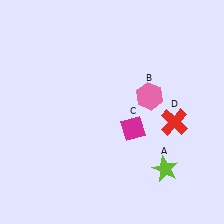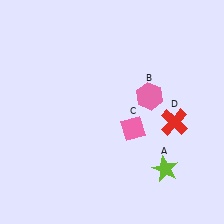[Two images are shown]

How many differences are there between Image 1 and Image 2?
There is 1 difference between the two images.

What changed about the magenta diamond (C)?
In Image 1, C is magenta. In Image 2, it changed to pink.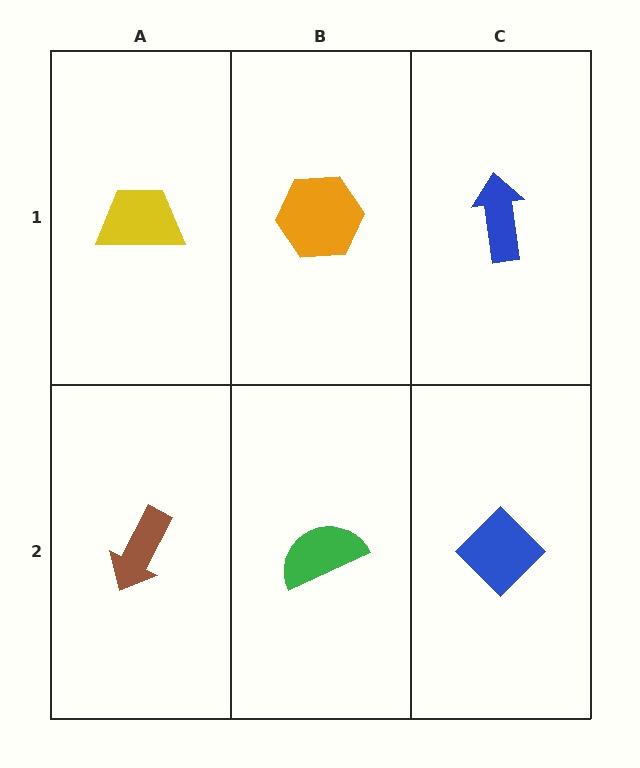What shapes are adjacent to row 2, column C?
A blue arrow (row 1, column C), a green semicircle (row 2, column B).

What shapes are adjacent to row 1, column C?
A blue diamond (row 2, column C), an orange hexagon (row 1, column B).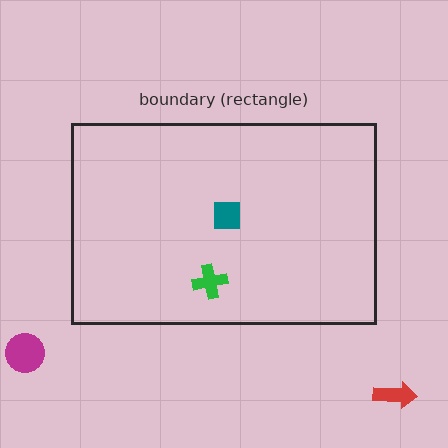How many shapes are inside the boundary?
2 inside, 2 outside.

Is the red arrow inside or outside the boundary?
Outside.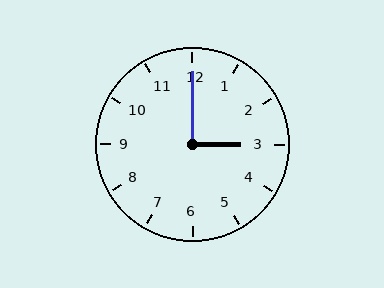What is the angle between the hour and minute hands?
Approximately 90 degrees.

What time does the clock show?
3:00.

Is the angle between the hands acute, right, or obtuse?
It is right.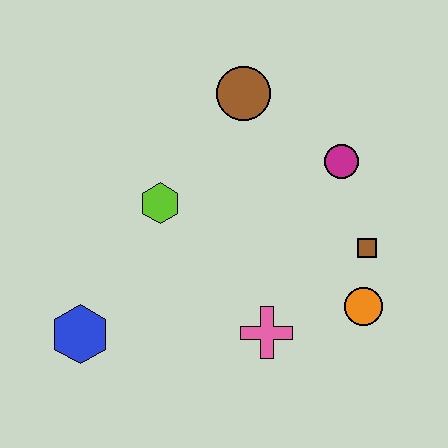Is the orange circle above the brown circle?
No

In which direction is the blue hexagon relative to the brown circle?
The blue hexagon is below the brown circle.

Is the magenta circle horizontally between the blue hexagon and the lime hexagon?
No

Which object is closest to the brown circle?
The magenta circle is closest to the brown circle.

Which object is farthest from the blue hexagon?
The magenta circle is farthest from the blue hexagon.